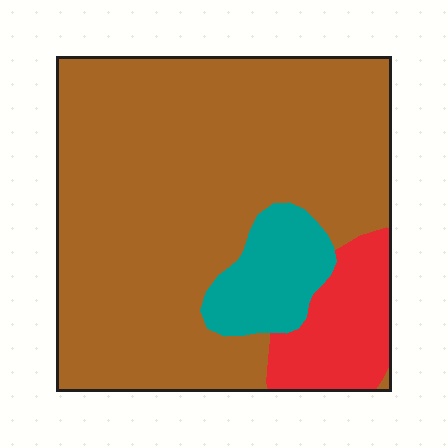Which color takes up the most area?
Brown, at roughly 75%.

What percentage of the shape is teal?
Teal covers 10% of the shape.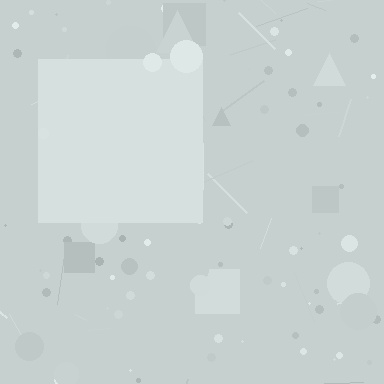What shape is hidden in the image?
A square is hidden in the image.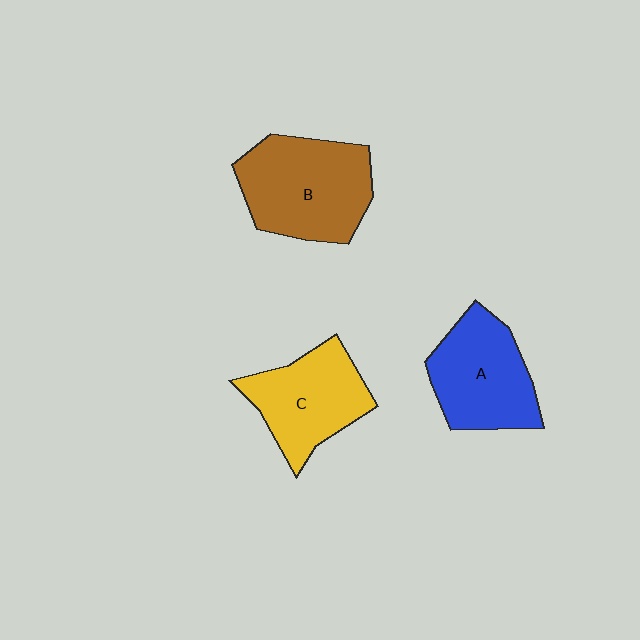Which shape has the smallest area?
Shape C (yellow).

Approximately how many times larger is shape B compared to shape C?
Approximately 1.2 times.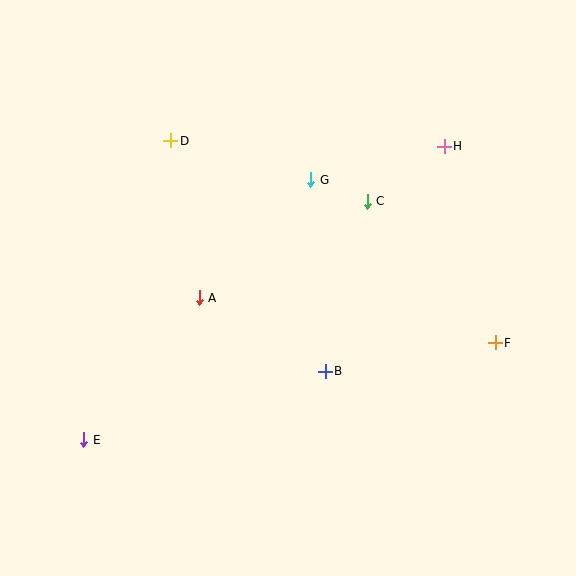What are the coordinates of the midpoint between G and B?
The midpoint between G and B is at (318, 275).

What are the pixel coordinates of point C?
Point C is at (367, 201).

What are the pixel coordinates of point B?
Point B is at (325, 371).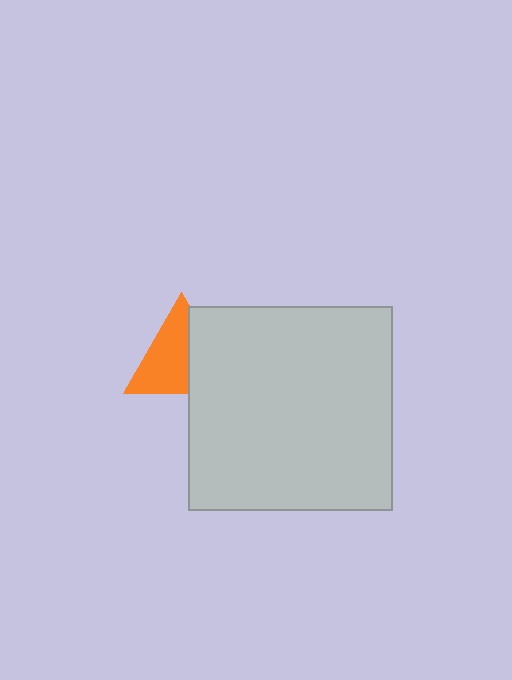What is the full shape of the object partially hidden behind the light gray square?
The partially hidden object is an orange triangle.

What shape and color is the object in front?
The object in front is a light gray square.